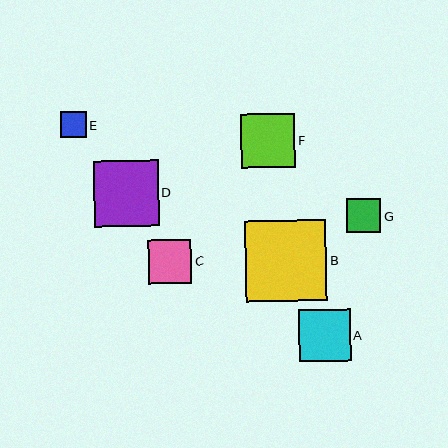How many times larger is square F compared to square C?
Square F is approximately 1.2 times the size of square C.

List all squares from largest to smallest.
From largest to smallest: B, D, F, A, C, G, E.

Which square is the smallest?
Square E is the smallest with a size of approximately 26 pixels.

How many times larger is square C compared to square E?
Square C is approximately 1.7 times the size of square E.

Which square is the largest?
Square B is the largest with a size of approximately 81 pixels.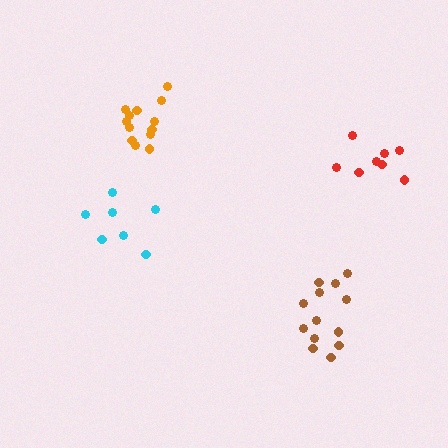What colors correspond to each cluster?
The clusters are colored: brown, orange, cyan, red.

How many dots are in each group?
Group 1: 13 dots, Group 2: 13 dots, Group 3: 7 dots, Group 4: 8 dots (41 total).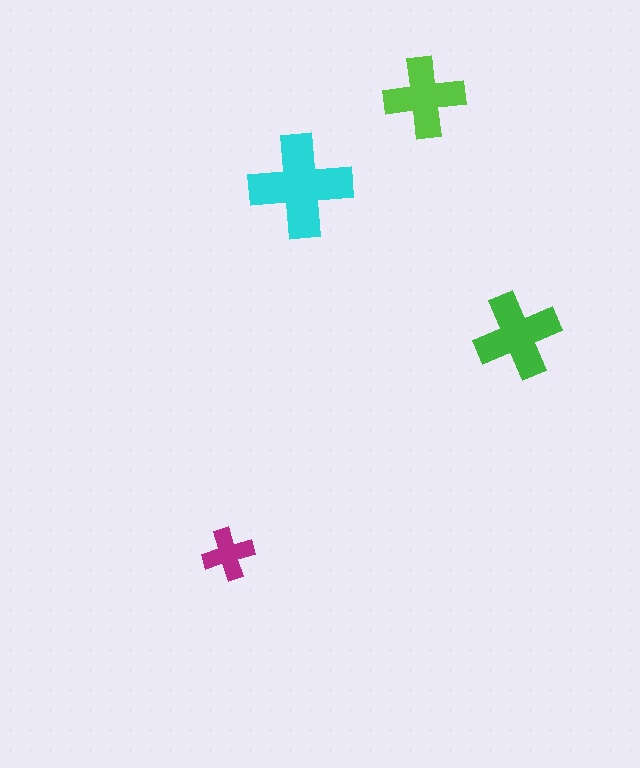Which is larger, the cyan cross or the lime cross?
The cyan one.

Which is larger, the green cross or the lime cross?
The green one.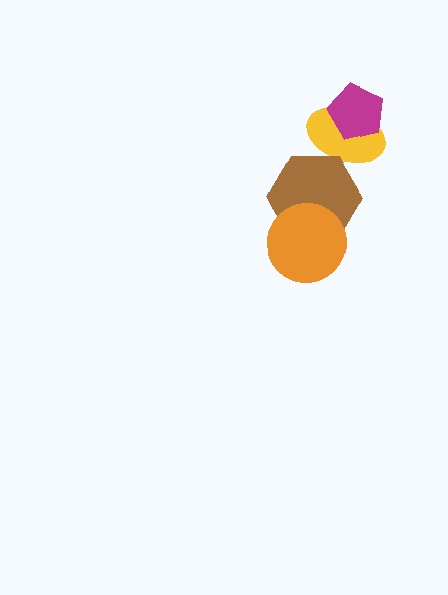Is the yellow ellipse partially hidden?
Yes, it is partially covered by another shape.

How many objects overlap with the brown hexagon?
2 objects overlap with the brown hexagon.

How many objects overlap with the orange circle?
1 object overlaps with the orange circle.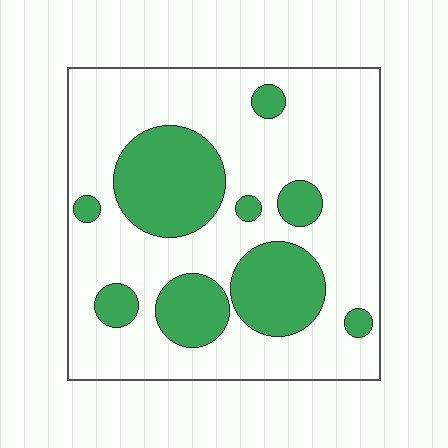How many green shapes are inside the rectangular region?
9.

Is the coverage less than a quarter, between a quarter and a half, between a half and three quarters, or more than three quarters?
Between a quarter and a half.